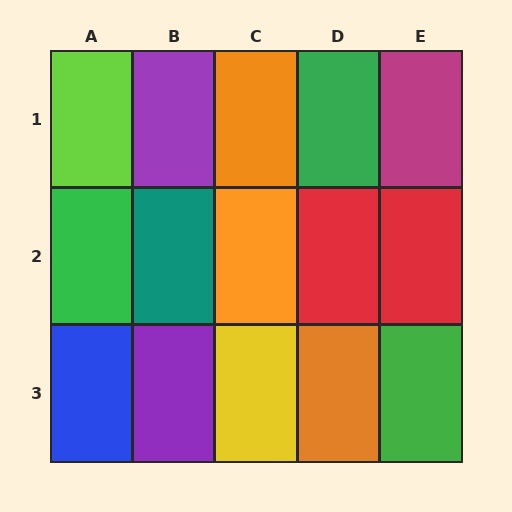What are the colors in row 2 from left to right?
Green, teal, orange, red, red.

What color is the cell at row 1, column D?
Green.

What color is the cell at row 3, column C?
Yellow.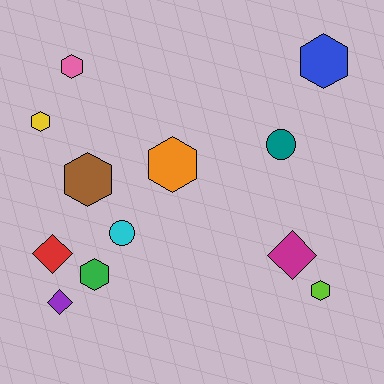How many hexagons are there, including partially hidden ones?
There are 7 hexagons.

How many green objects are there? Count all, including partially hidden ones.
There is 1 green object.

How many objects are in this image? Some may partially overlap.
There are 12 objects.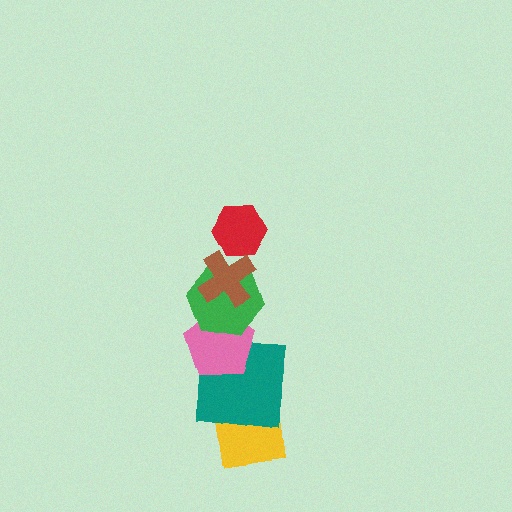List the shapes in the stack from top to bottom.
From top to bottom: the red hexagon, the brown cross, the green hexagon, the pink pentagon, the teal square, the yellow square.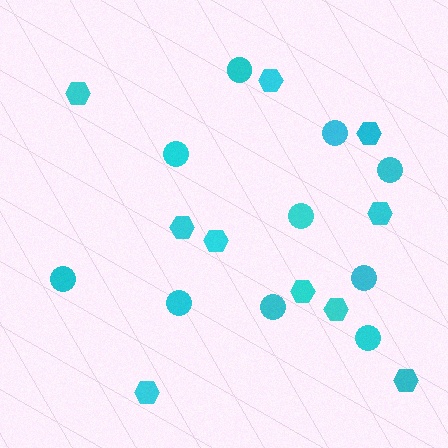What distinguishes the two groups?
There are 2 groups: one group of hexagons (10) and one group of circles (10).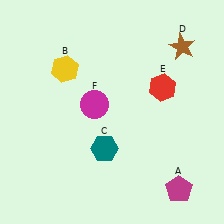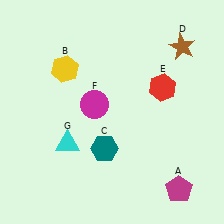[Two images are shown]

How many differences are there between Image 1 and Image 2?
There is 1 difference between the two images.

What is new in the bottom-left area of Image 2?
A cyan triangle (G) was added in the bottom-left area of Image 2.